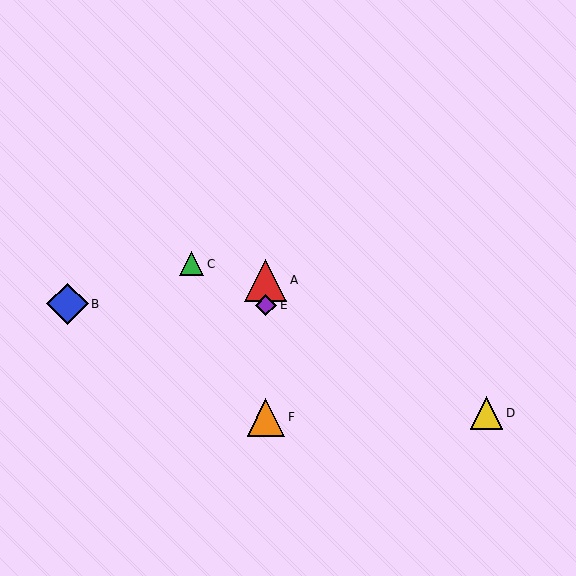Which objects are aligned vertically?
Objects A, E, F are aligned vertically.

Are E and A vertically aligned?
Yes, both are at x≈266.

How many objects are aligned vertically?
3 objects (A, E, F) are aligned vertically.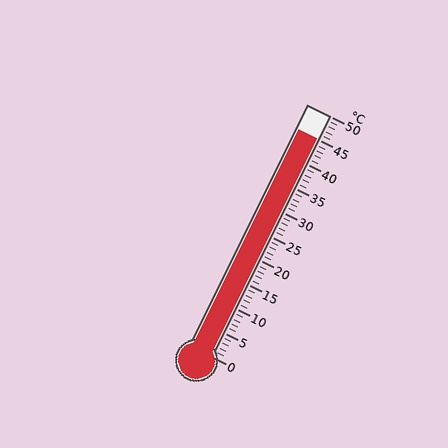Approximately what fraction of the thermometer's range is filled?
The thermometer is filled to approximately 90% of its range.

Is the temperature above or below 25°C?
The temperature is above 25°C.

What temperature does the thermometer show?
The thermometer shows approximately 45°C.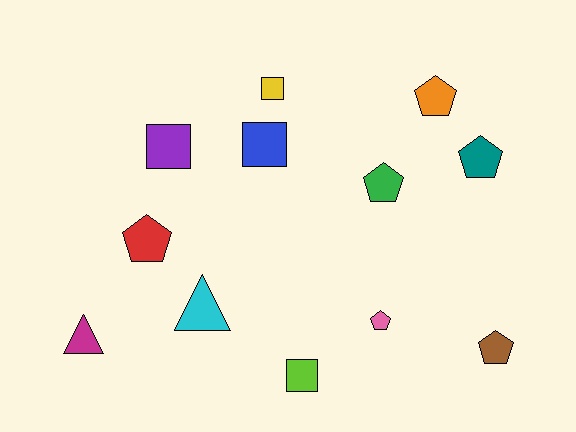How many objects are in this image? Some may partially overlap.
There are 12 objects.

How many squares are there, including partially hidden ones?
There are 4 squares.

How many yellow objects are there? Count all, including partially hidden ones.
There is 1 yellow object.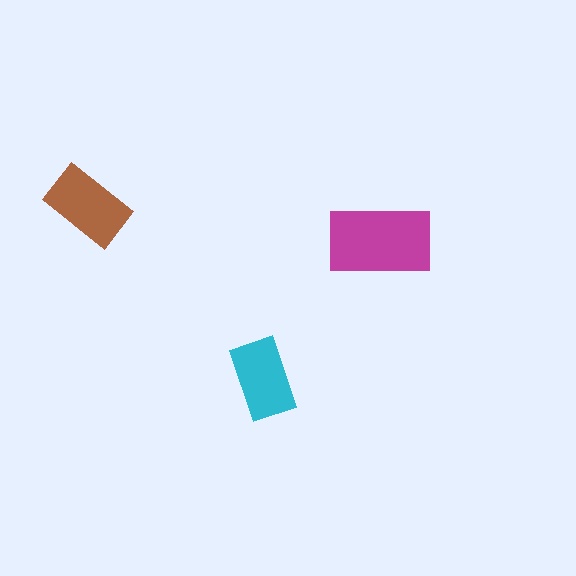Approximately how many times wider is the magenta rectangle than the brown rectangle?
About 1.5 times wider.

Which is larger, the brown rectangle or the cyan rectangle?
The brown one.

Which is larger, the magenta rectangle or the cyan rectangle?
The magenta one.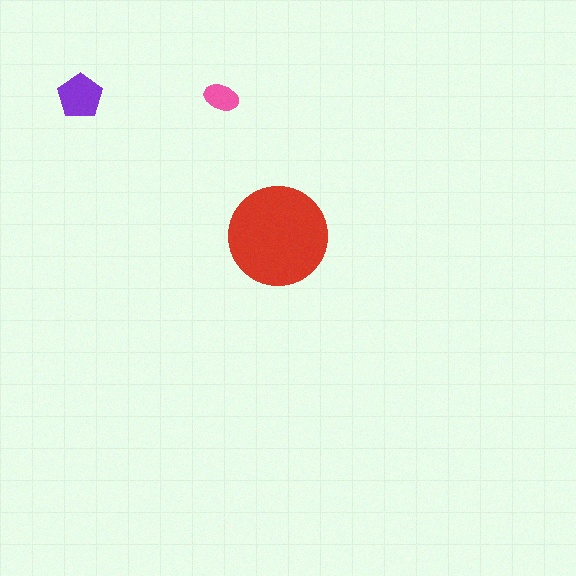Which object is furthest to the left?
The purple pentagon is leftmost.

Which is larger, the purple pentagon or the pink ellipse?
The purple pentagon.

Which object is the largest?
The red circle.